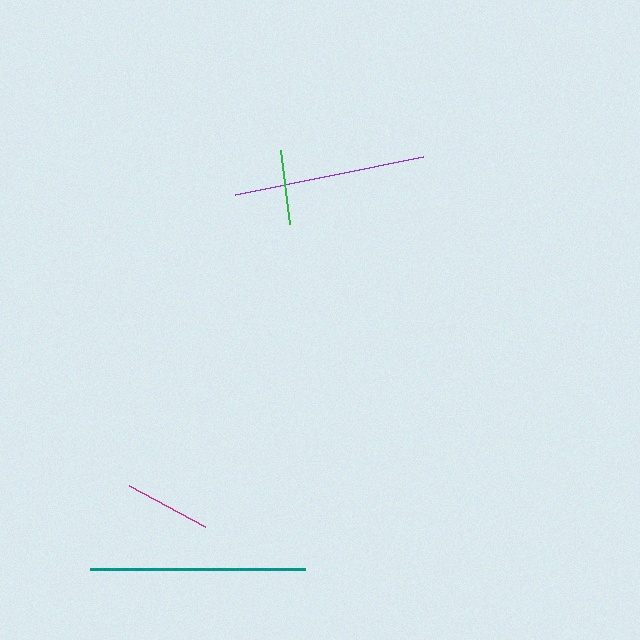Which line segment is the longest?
The teal line is the longest at approximately 215 pixels.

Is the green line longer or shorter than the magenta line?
The magenta line is longer than the green line.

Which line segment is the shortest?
The green line is the shortest at approximately 74 pixels.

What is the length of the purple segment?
The purple segment is approximately 192 pixels long.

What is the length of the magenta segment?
The magenta segment is approximately 86 pixels long.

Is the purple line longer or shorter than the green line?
The purple line is longer than the green line.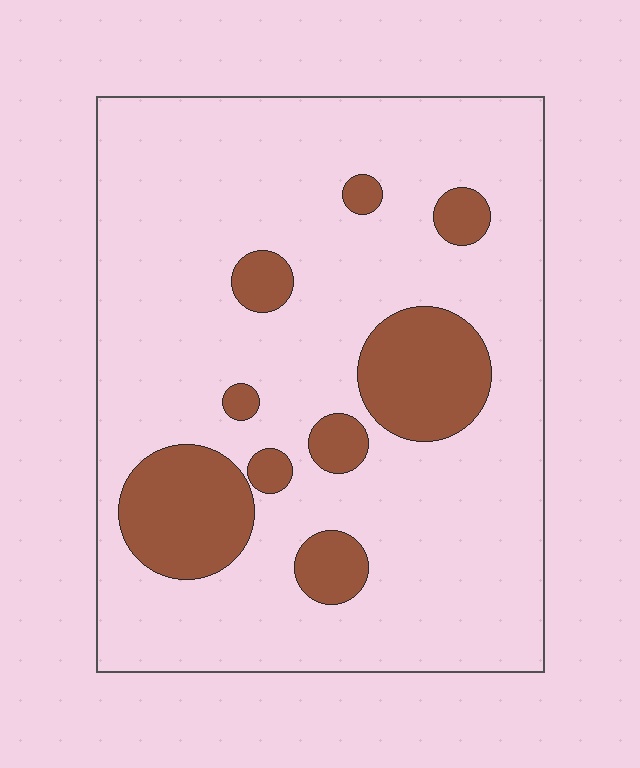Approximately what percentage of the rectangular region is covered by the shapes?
Approximately 20%.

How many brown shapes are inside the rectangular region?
9.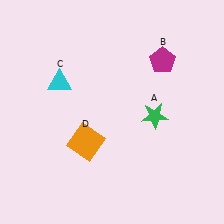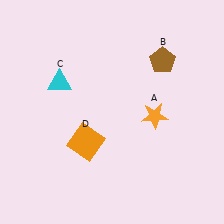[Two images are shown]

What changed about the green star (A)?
In Image 1, A is green. In Image 2, it changed to orange.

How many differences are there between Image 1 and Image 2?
There are 2 differences between the two images.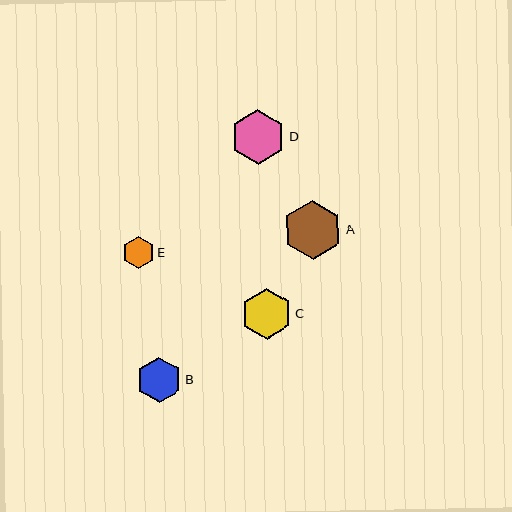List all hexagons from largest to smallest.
From largest to smallest: A, D, C, B, E.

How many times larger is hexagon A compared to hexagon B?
Hexagon A is approximately 1.3 times the size of hexagon B.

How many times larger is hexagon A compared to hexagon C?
Hexagon A is approximately 1.2 times the size of hexagon C.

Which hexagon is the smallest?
Hexagon E is the smallest with a size of approximately 32 pixels.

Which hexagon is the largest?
Hexagon A is the largest with a size of approximately 59 pixels.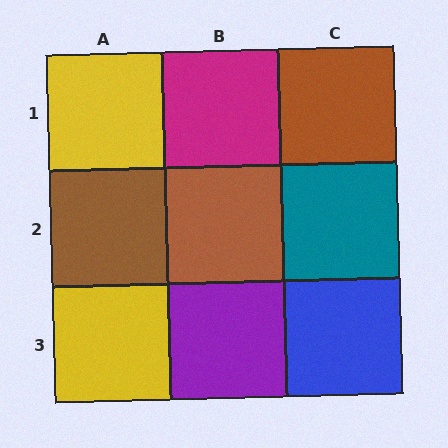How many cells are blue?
1 cell is blue.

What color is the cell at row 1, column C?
Brown.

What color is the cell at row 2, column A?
Brown.